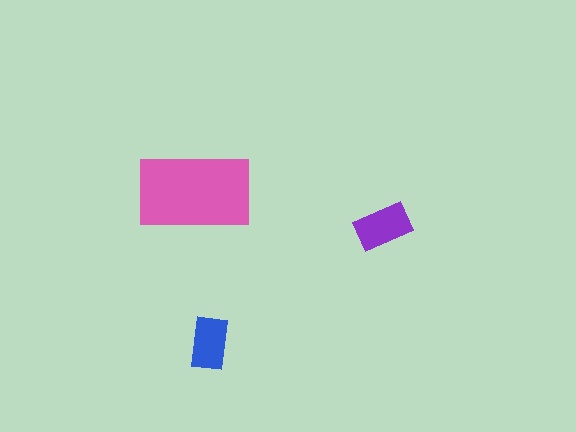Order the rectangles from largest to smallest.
the pink one, the purple one, the blue one.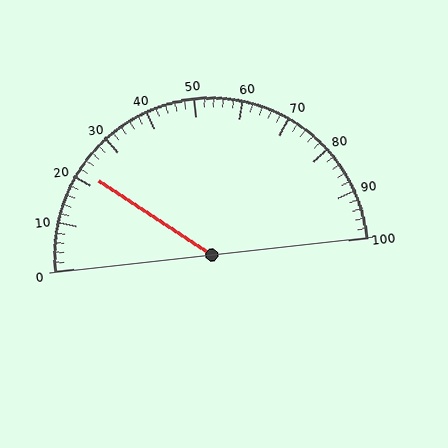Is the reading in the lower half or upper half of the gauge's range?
The reading is in the lower half of the range (0 to 100).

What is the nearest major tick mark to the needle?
The nearest major tick mark is 20.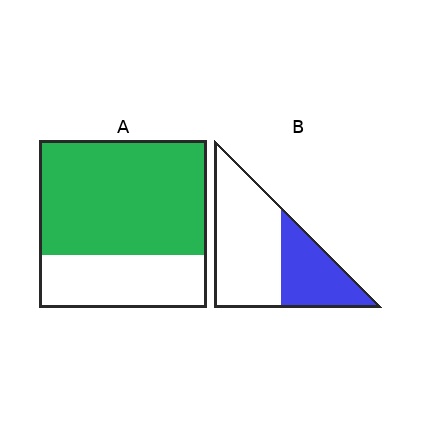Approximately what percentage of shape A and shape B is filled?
A is approximately 70% and B is approximately 35%.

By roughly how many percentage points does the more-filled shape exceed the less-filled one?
By roughly 30 percentage points (A over B).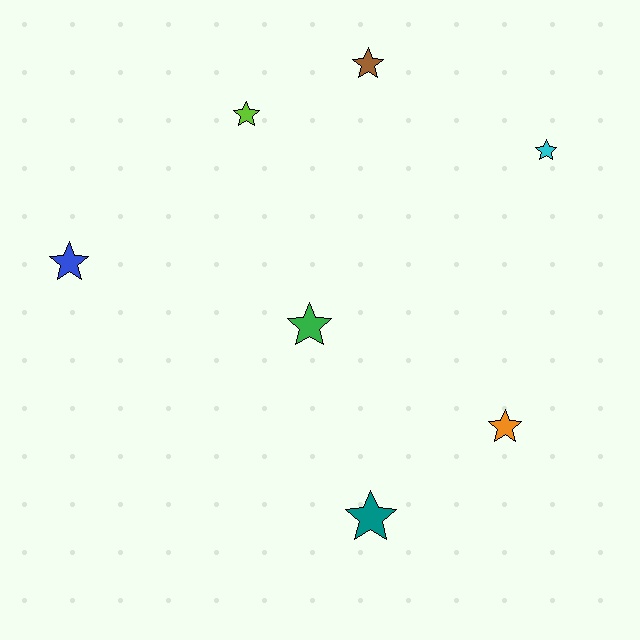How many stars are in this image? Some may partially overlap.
There are 7 stars.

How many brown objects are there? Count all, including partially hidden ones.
There is 1 brown object.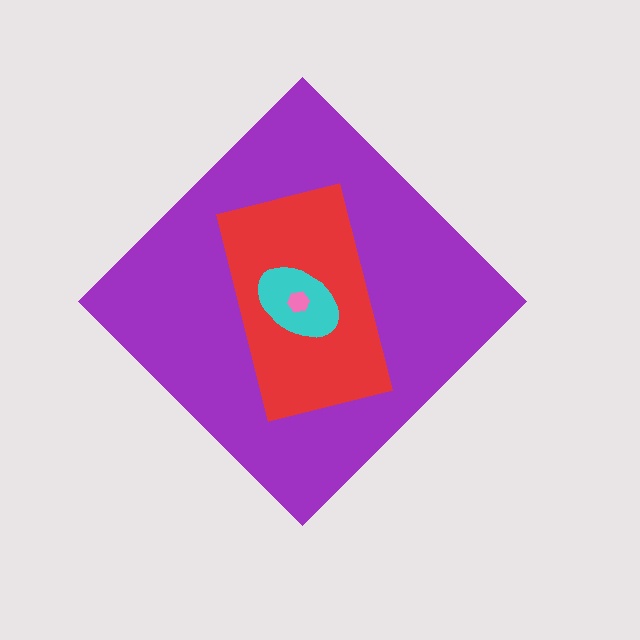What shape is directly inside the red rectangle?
The cyan ellipse.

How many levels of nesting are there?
4.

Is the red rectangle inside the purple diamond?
Yes.